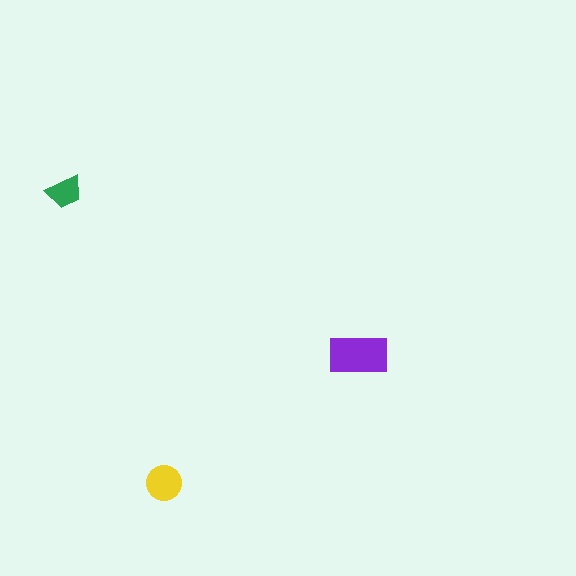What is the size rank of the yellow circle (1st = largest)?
2nd.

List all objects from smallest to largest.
The green trapezoid, the yellow circle, the purple rectangle.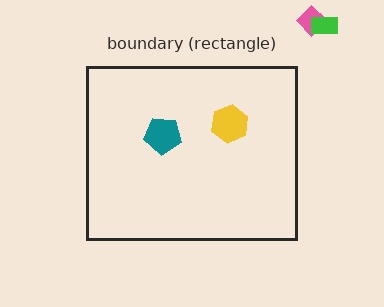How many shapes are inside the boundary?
2 inside, 2 outside.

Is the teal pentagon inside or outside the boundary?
Inside.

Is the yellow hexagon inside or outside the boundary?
Inside.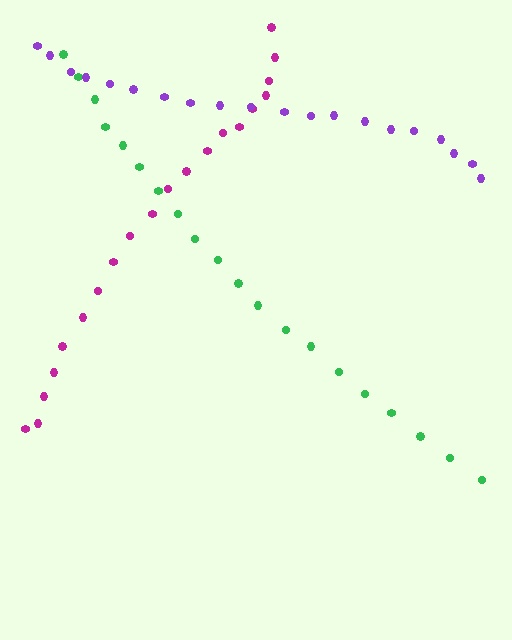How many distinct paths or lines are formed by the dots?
There are 3 distinct paths.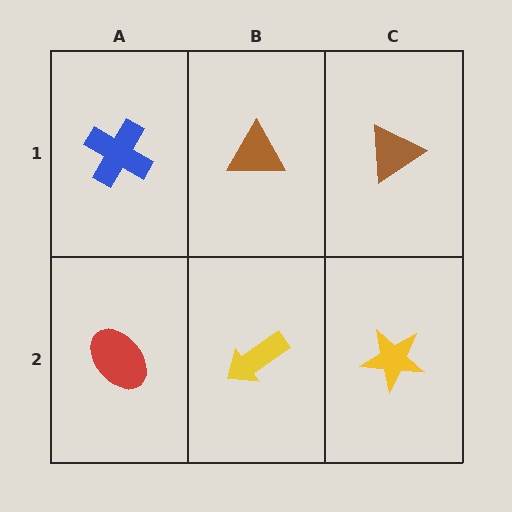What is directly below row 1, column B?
A yellow arrow.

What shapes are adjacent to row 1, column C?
A yellow star (row 2, column C), a brown triangle (row 1, column B).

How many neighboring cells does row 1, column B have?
3.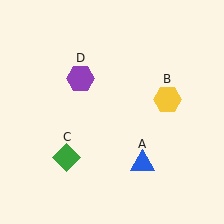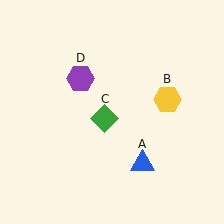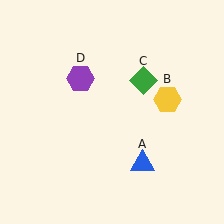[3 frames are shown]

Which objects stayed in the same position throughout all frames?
Blue triangle (object A) and yellow hexagon (object B) and purple hexagon (object D) remained stationary.